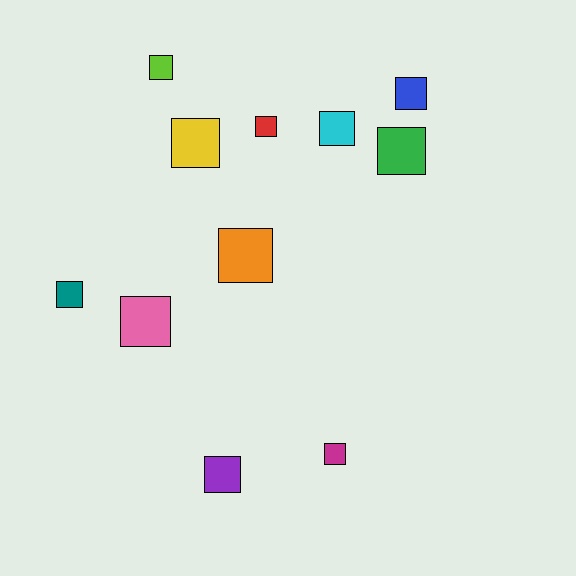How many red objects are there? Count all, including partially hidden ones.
There is 1 red object.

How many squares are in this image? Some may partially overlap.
There are 11 squares.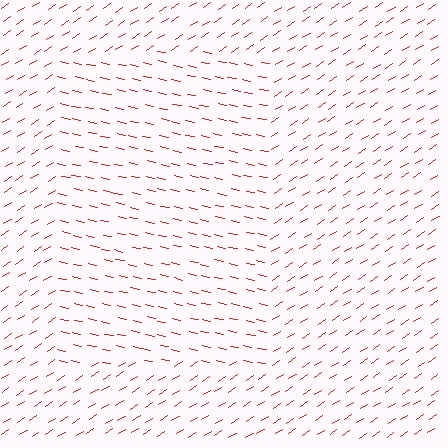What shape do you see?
I see a rectangle.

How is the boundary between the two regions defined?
The boundary is defined purely by a change in line orientation (approximately 45 degrees difference). All lines are the same color and thickness.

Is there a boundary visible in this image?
Yes, there is a texture boundary formed by a change in line orientation.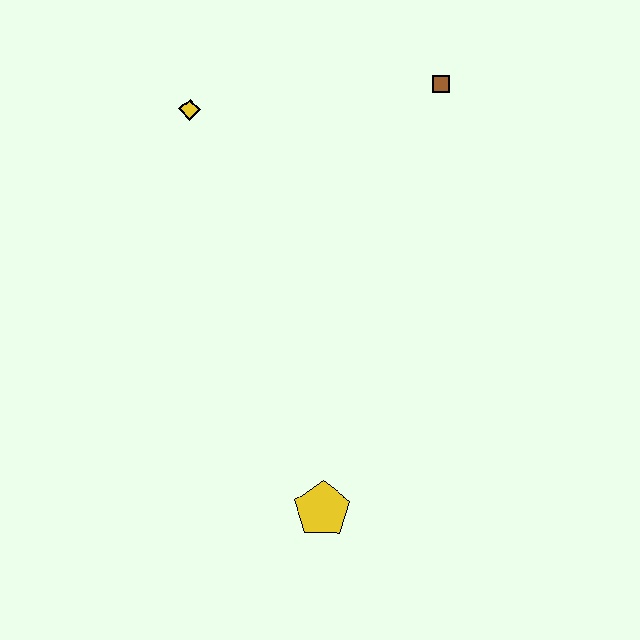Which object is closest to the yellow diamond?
The brown square is closest to the yellow diamond.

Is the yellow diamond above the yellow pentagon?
Yes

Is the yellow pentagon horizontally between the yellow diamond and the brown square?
Yes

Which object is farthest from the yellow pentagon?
The brown square is farthest from the yellow pentagon.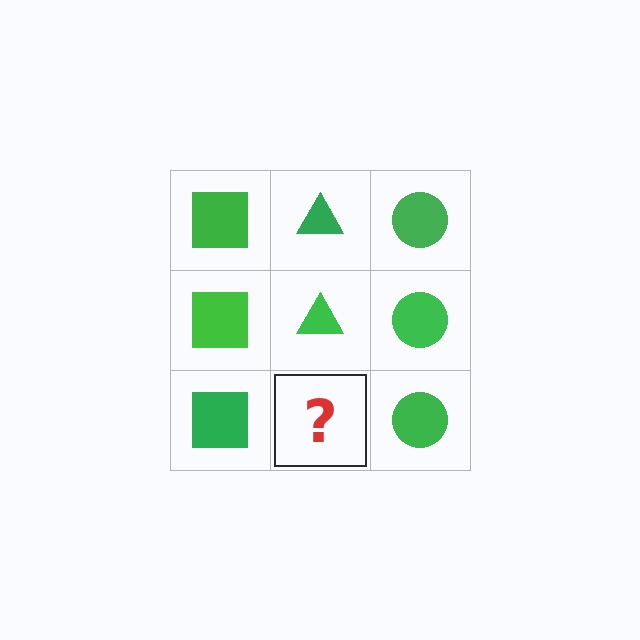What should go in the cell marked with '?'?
The missing cell should contain a green triangle.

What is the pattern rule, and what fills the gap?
The rule is that each column has a consistent shape. The gap should be filled with a green triangle.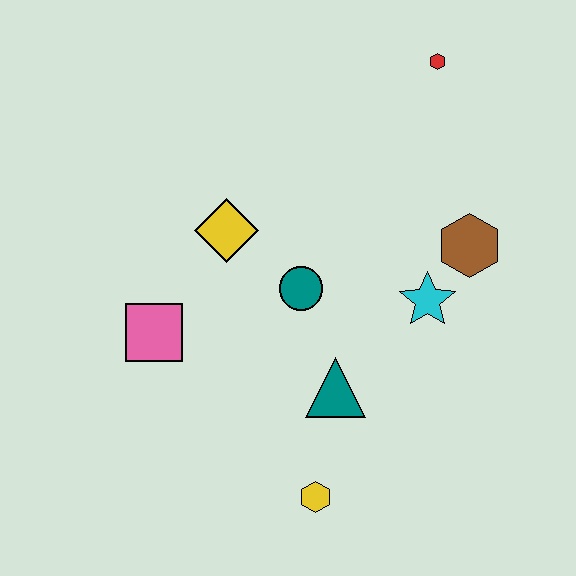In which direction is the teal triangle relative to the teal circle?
The teal triangle is below the teal circle.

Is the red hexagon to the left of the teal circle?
No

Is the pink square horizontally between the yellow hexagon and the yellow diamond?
No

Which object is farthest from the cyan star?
The pink square is farthest from the cyan star.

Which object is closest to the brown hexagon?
The cyan star is closest to the brown hexagon.